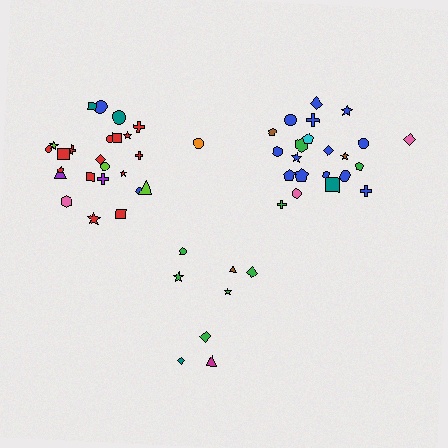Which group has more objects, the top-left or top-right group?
The top-left group.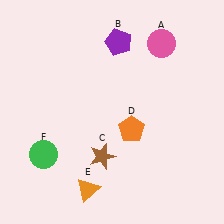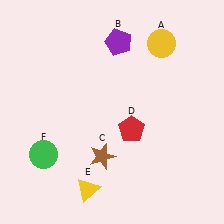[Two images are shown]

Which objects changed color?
A changed from pink to yellow. D changed from orange to red. E changed from orange to yellow.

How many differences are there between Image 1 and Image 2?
There are 3 differences between the two images.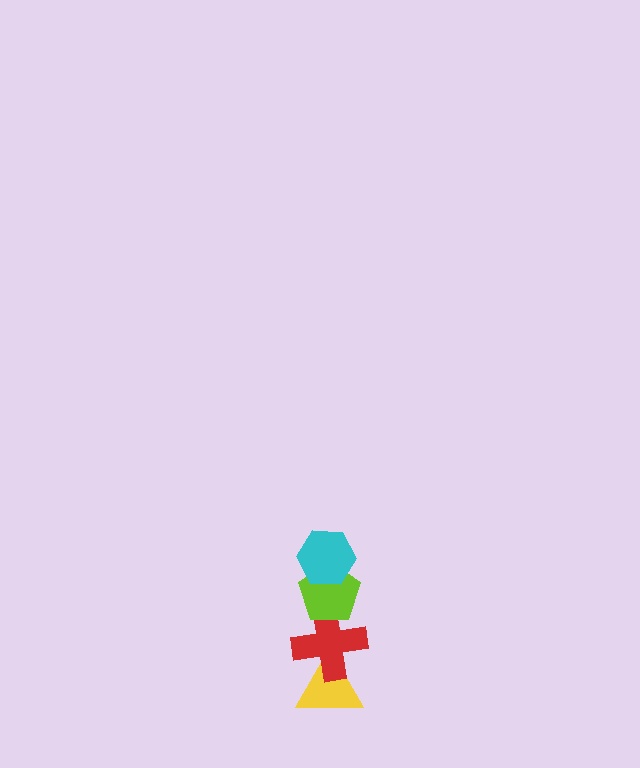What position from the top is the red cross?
The red cross is 3rd from the top.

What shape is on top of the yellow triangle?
The red cross is on top of the yellow triangle.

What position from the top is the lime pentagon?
The lime pentagon is 2nd from the top.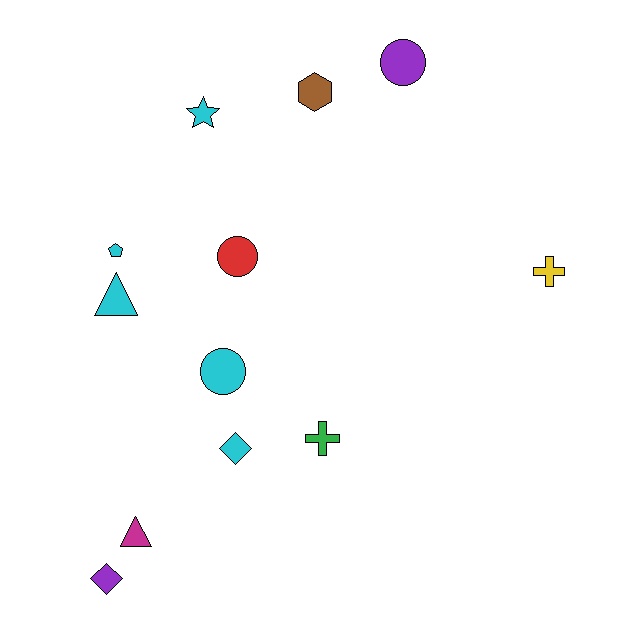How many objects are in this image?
There are 12 objects.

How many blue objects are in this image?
There are no blue objects.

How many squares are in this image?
There are no squares.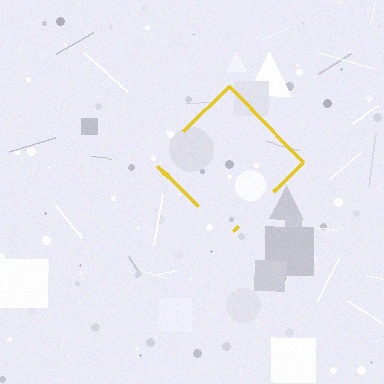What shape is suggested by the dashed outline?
The dashed outline suggests a diamond.